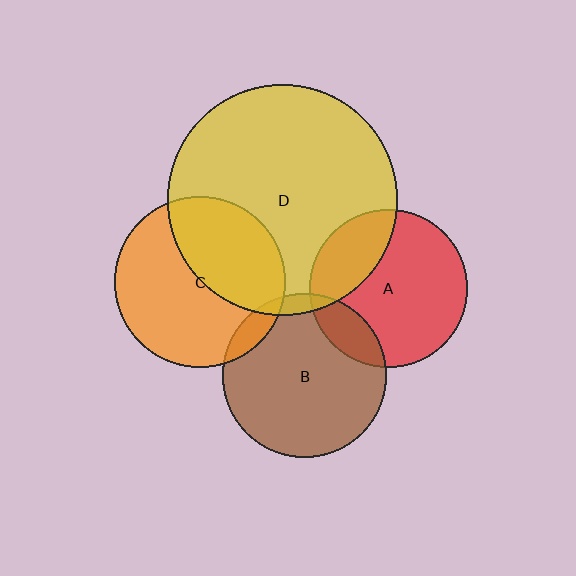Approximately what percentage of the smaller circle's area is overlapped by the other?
Approximately 15%.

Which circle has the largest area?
Circle D (yellow).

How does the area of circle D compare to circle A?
Approximately 2.1 times.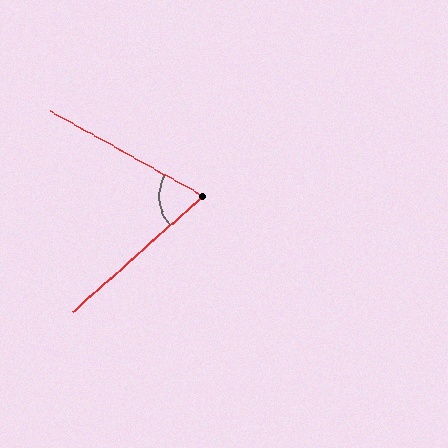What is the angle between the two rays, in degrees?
Approximately 71 degrees.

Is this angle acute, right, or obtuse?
It is acute.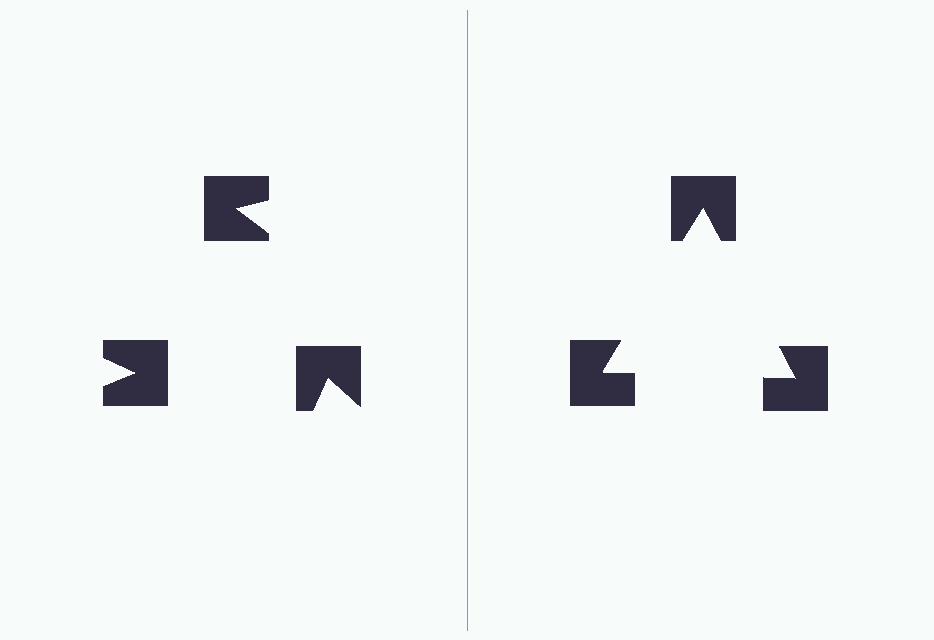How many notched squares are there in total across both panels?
6 — 3 on each side.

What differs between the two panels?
The notched squares are positioned identically on both sides; only the wedge orientations differ. On the right they align to a triangle; on the left they are misaligned.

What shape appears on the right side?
An illusory triangle.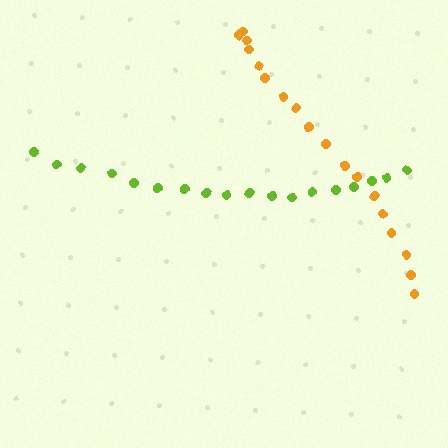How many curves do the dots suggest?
There are 2 distinct paths.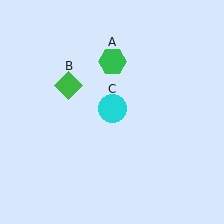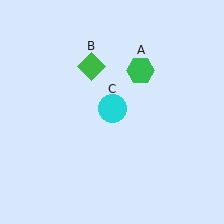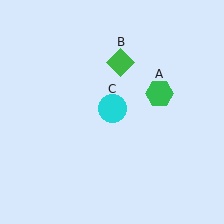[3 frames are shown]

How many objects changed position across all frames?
2 objects changed position: green hexagon (object A), green diamond (object B).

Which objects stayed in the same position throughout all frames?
Cyan circle (object C) remained stationary.